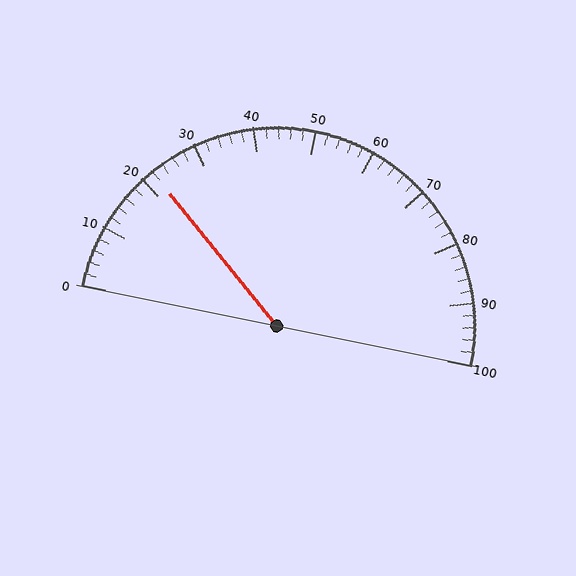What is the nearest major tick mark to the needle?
The nearest major tick mark is 20.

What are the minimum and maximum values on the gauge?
The gauge ranges from 0 to 100.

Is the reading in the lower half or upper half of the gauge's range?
The reading is in the lower half of the range (0 to 100).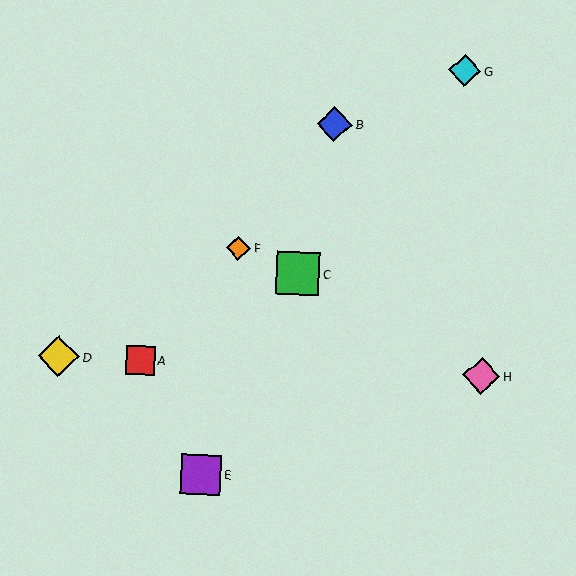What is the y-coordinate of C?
Object C is at y≈274.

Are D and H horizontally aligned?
Yes, both are at y≈356.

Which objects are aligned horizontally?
Objects A, D, H are aligned horizontally.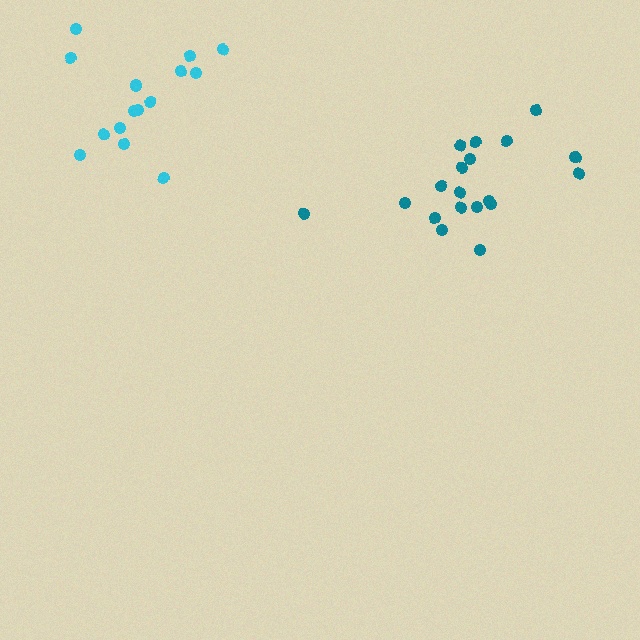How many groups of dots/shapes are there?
There are 2 groups.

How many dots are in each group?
Group 1: 19 dots, Group 2: 15 dots (34 total).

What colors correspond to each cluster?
The clusters are colored: teal, cyan.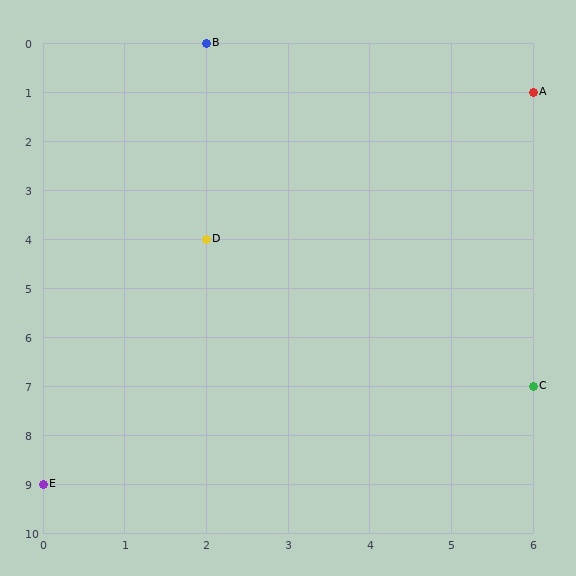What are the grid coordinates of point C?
Point C is at grid coordinates (6, 7).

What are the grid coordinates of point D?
Point D is at grid coordinates (2, 4).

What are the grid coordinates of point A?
Point A is at grid coordinates (6, 1).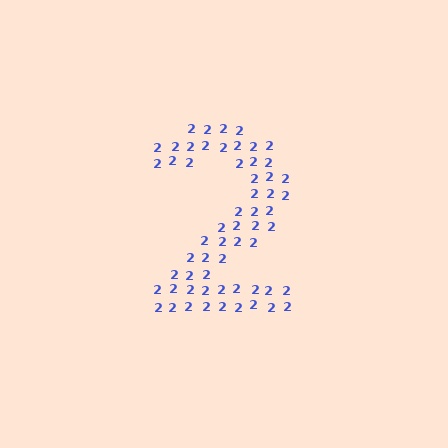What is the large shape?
The large shape is the digit 2.